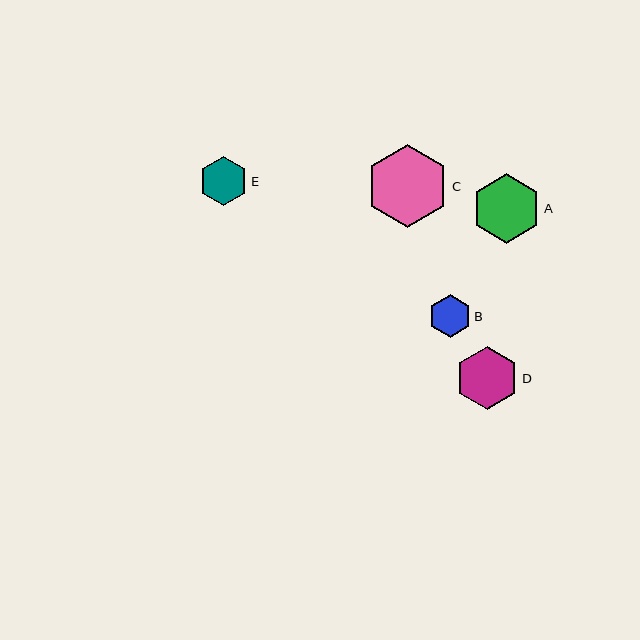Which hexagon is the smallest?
Hexagon B is the smallest with a size of approximately 42 pixels.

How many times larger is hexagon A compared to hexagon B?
Hexagon A is approximately 1.6 times the size of hexagon B.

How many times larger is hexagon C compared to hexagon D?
Hexagon C is approximately 1.3 times the size of hexagon D.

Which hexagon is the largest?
Hexagon C is the largest with a size of approximately 83 pixels.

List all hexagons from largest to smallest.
From largest to smallest: C, A, D, E, B.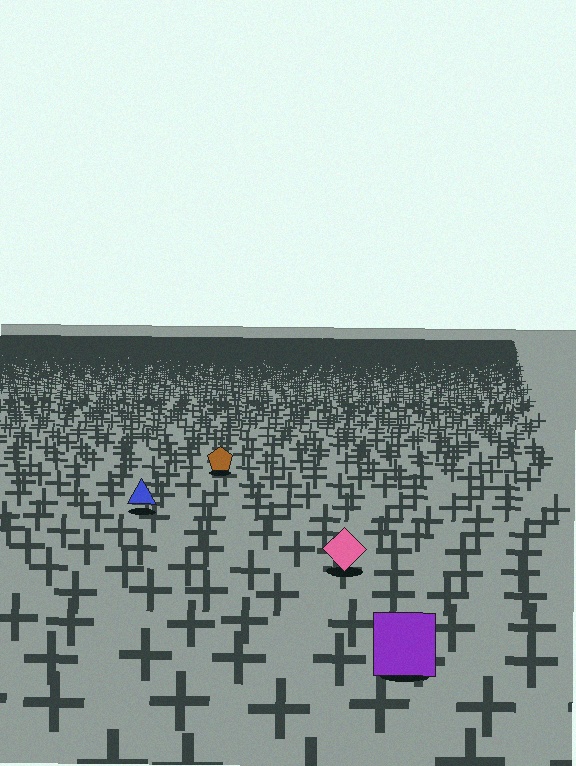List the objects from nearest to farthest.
From nearest to farthest: the purple square, the pink diamond, the blue triangle, the brown pentagon.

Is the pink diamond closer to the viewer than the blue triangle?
Yes. The pink diamond is closer — you can tell from the texture gradient: the ground texture is coarser near it.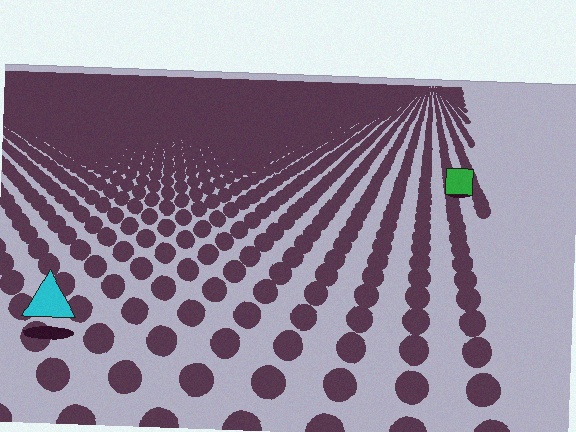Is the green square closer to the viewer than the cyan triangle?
No. The cyan triangle is closer — you can tell from the texture gradient: the ground texture is coarser near it.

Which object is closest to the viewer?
The cyan triangle is closest. The texture marks near it are larger and more spread out.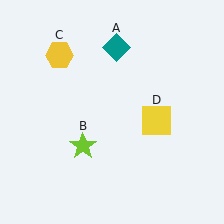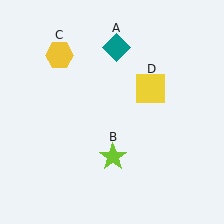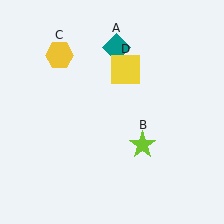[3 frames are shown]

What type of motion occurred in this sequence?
The lime star (object B), yellow square (object D) rotated counterclockwise around the center of the scene.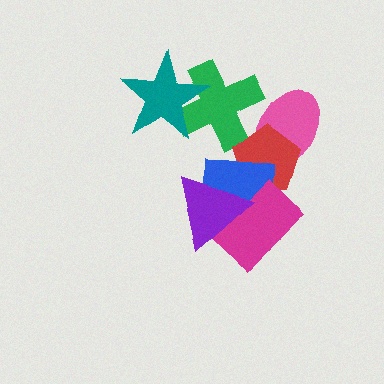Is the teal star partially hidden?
No, no other shape covers it.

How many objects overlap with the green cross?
2 objects overlap with the green cross.